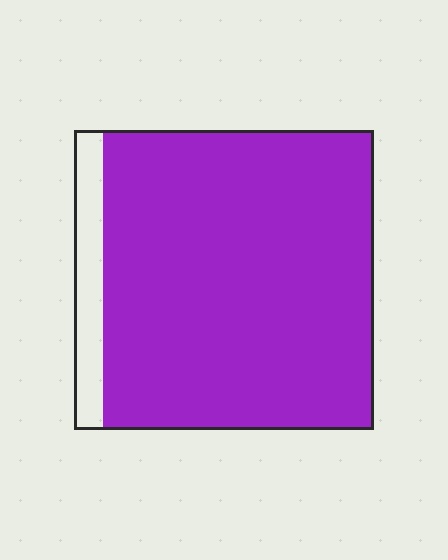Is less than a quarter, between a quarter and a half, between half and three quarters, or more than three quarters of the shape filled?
More than three quarters.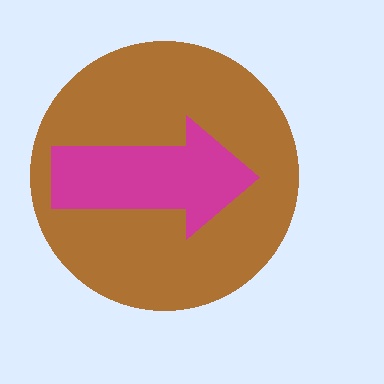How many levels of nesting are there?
2.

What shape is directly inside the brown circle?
The magenta arrow.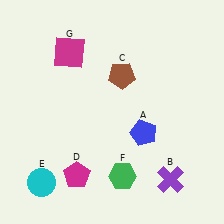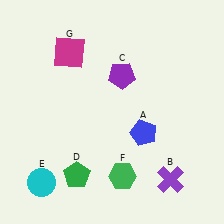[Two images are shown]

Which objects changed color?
C changed from brown to purple. D changed from magenta to green.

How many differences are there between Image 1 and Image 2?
There are 2 differences between the two images.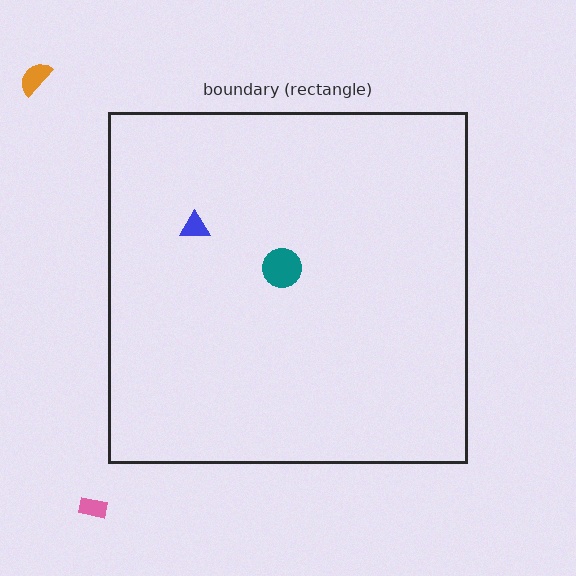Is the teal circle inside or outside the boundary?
Inside.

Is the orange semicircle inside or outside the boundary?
Outside.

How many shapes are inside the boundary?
2 inside, 2 outside.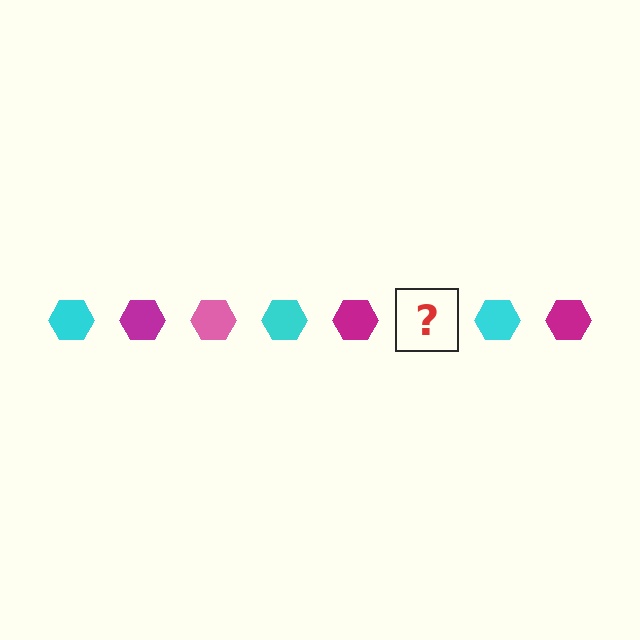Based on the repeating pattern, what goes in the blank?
The blank should be a pink hexagon.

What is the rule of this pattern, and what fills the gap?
The rule is that the pattern cycles through cyan, magenta, pink hexagons. The gap should be filled with a pink hexagon.